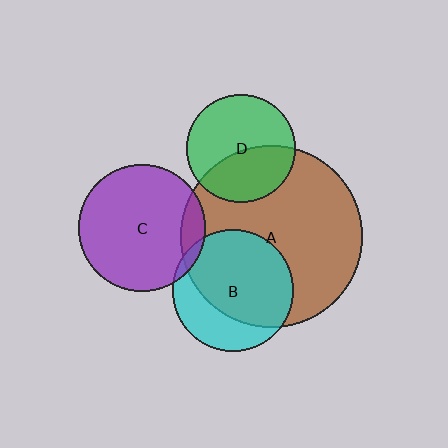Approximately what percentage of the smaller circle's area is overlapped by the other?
Approximately 70%.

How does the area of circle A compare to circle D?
Approximately 2.8 times.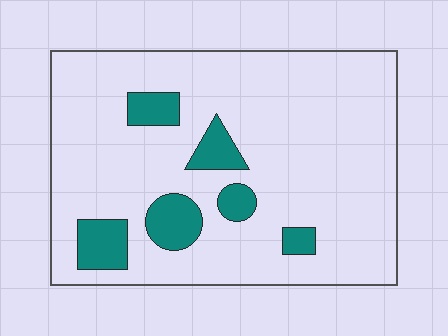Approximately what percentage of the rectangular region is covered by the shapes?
Approximately 15%.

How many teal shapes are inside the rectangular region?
6.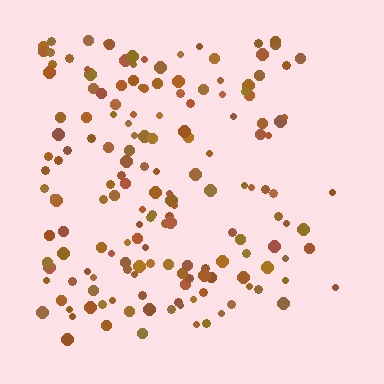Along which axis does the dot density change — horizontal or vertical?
Horizontal.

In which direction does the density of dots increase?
From right to left, with the left side densest.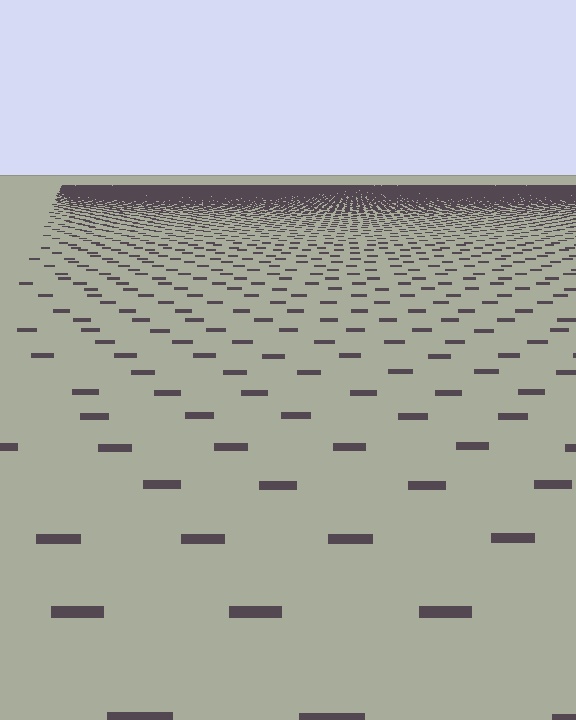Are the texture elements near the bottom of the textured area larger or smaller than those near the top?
Larger. Near the bottom, elements are closer to the viewer and appear at a bigger on-screen size.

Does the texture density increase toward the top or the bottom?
Density increases toward the top.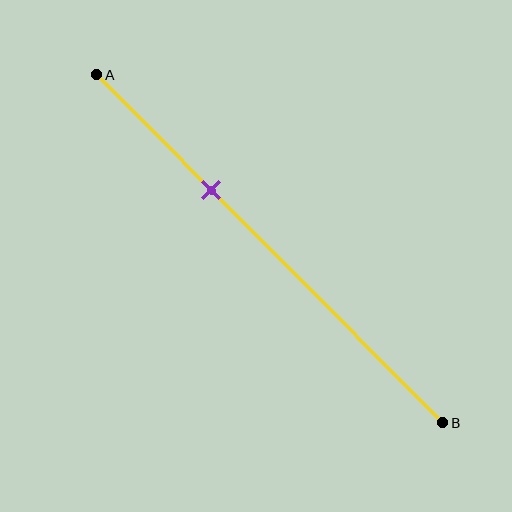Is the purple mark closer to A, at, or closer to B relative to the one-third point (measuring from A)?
The purple mark is approximately at the one-third point of segment AB.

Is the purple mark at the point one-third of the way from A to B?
Yes, the mark is approximately at the one-third point.